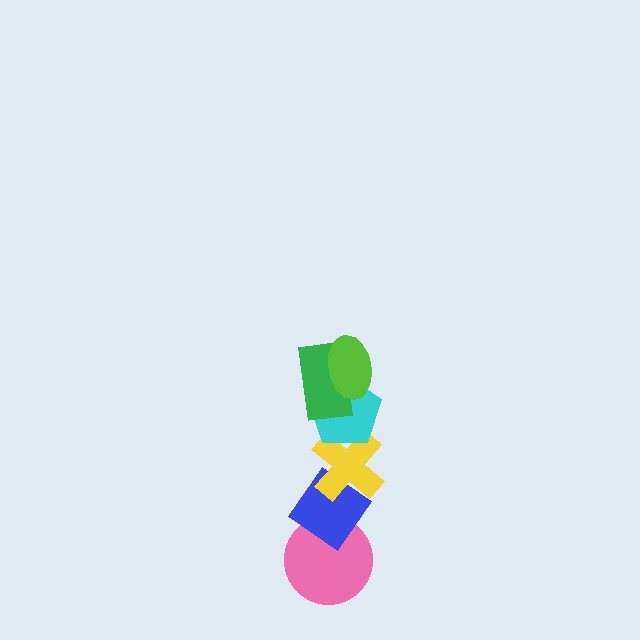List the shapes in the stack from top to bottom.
From top to bottom: the lime ellipse, the green rectangle, the cyan pentagon, the yellow cross, the blue diamond, the pink circle.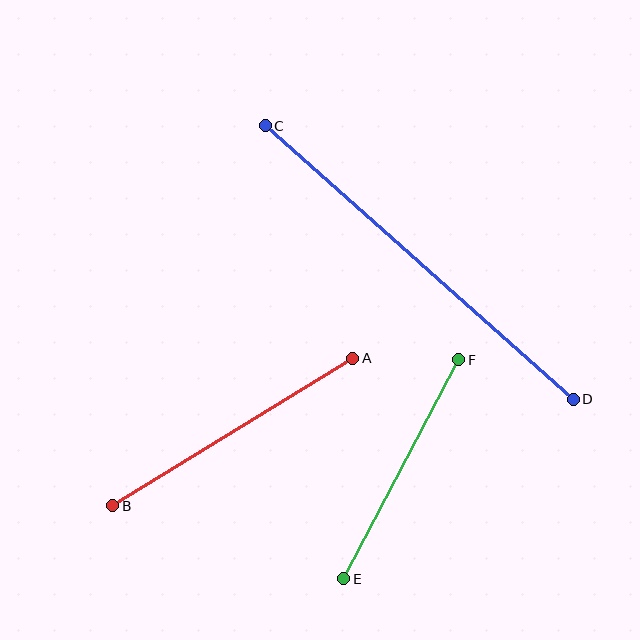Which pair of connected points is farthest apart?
Points C and D are farthest apart.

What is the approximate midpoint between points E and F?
The midpoint is at approximately (401, 469) pixels.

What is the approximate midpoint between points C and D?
The midpoint is at approximately (419, 262) pixels.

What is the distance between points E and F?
The distance is approximately 247 pixels.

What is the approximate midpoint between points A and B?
The midpoint is at approximately (233, 432) pixels.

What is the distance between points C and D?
The distance is approximately 412 pixels.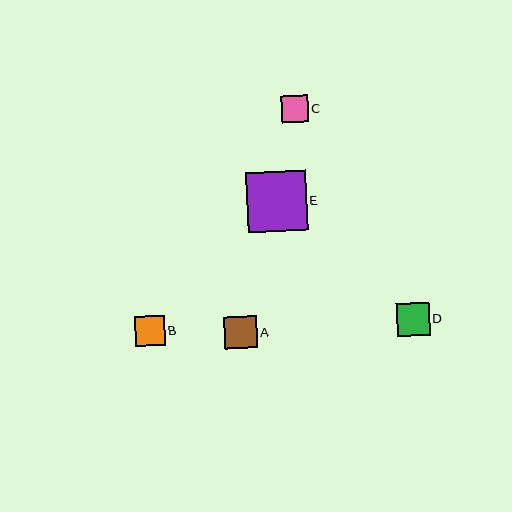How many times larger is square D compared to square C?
Square D is approximately 1.2 times the size of square C.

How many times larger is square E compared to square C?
Square E is approximately 2.2 times the size of square C.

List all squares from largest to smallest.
From largest to smallest: E, D, A, B, C.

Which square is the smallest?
Square C is the smallest with a size of approximately 27 pixels.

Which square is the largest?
Square E is the largest with a size of approximately 60 pixels.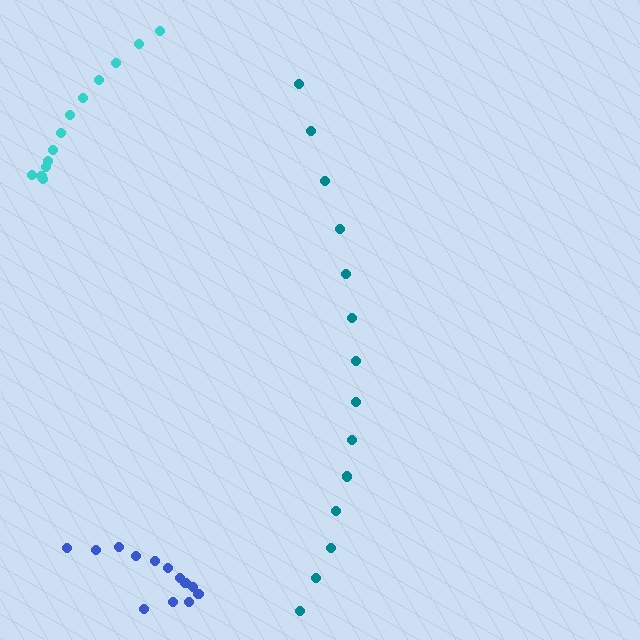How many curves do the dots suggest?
There are 3 distinct paths.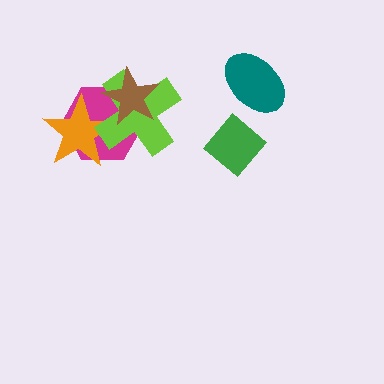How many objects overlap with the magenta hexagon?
3 objects overlap with the magenta hexagon.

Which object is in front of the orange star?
The lime cross is in front of the orange star.